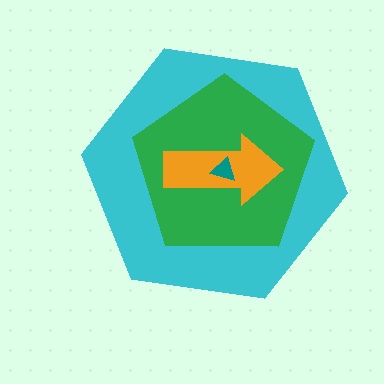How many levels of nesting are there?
4.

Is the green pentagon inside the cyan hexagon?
Yes.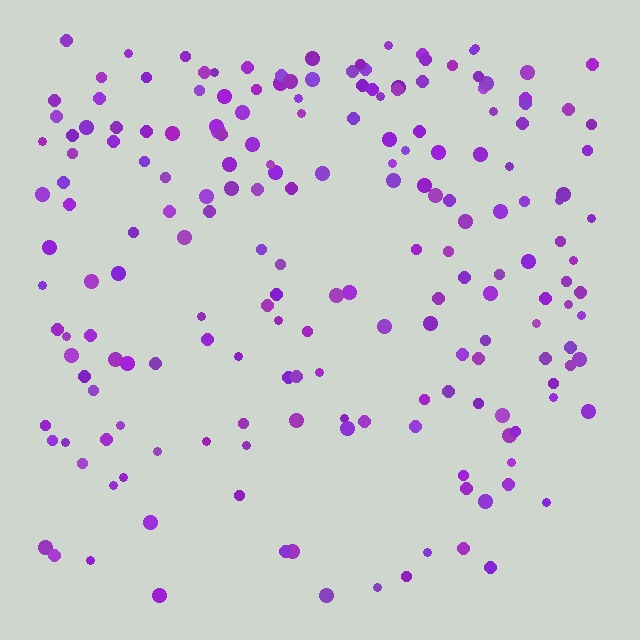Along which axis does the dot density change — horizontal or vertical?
Vertical.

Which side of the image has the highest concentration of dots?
The top.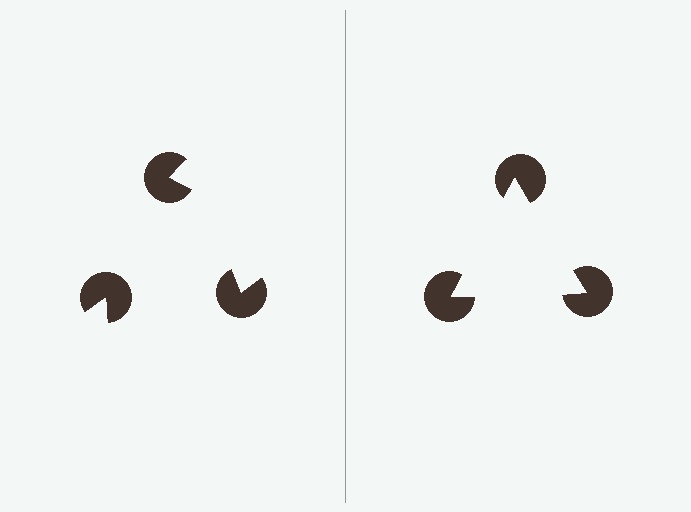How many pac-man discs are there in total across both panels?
6 — 3 on each side.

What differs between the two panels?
The pac-man discs are positioned identically on both sides; only the wedge orientations differ. On the right they align to a triangle; on the left they are misaligned.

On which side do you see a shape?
An illusory triangle appears on the right side. On the left side the wedge cuts are rotated, so no coherent shape forms.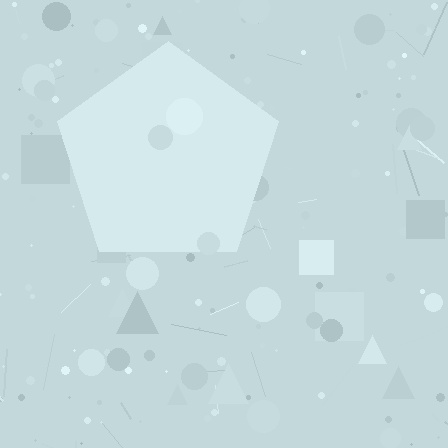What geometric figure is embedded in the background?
A pentagon is embedded in the background.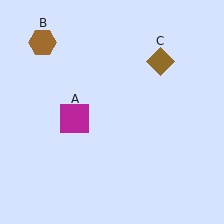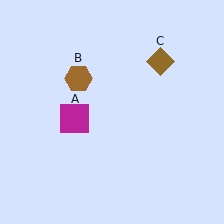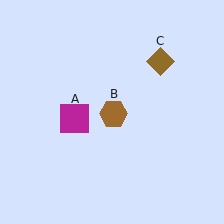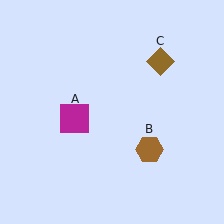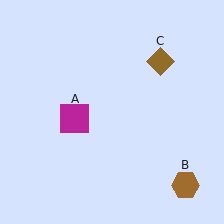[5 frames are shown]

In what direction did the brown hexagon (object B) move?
The brown hexagon (object B) moved down and to the right.